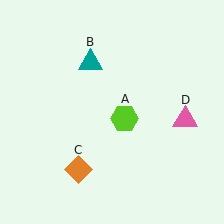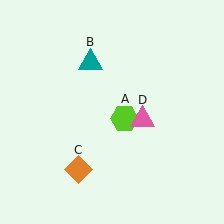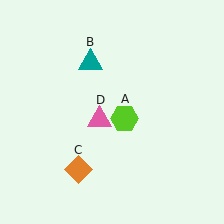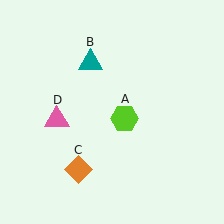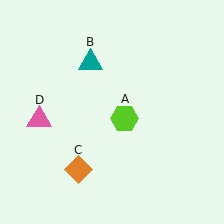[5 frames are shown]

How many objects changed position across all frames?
1 object changed position: pink triangle (object D).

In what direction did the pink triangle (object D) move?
The pink triangle (object D) moved left.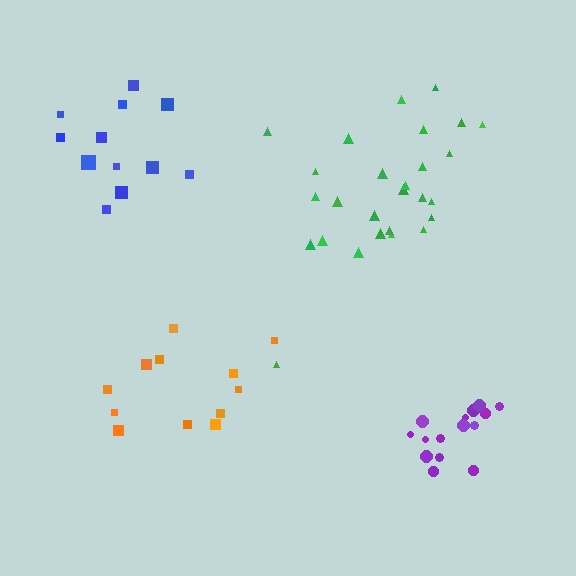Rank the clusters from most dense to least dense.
purple, green, blue, orange.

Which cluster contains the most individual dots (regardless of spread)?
Green (27).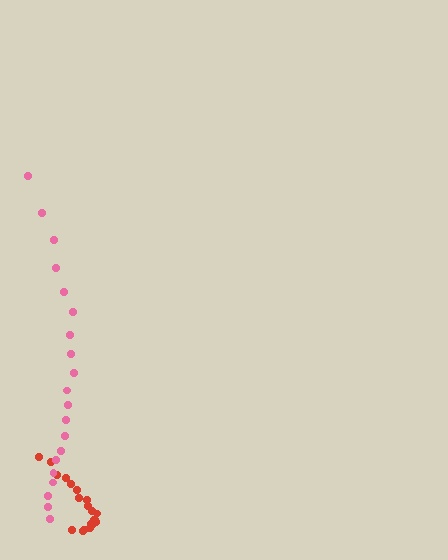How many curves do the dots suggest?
There are 2 distinct paths.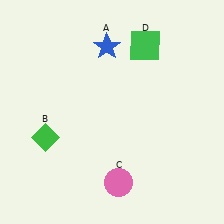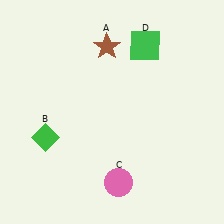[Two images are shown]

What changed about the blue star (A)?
In Image 1, A is blue. In Image 2, it changed to brown.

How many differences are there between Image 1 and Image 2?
There is 1 difference between the two images.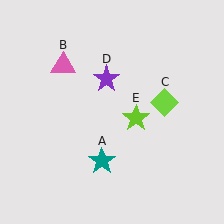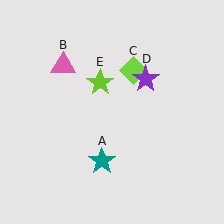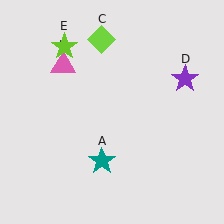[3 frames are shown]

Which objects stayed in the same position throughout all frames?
Teal star (object A) and pink triangle (object B) remained stationary.